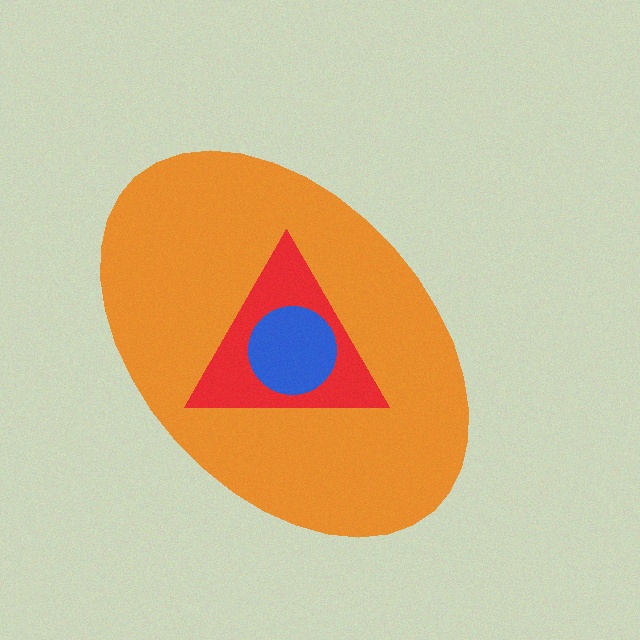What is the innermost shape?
The blue circle.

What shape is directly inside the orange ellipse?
The red triangle.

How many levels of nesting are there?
3.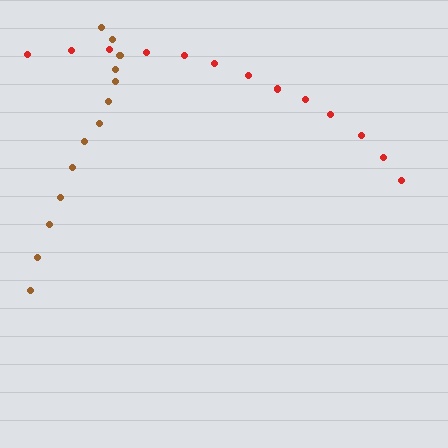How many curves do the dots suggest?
There are 2 distinct paths.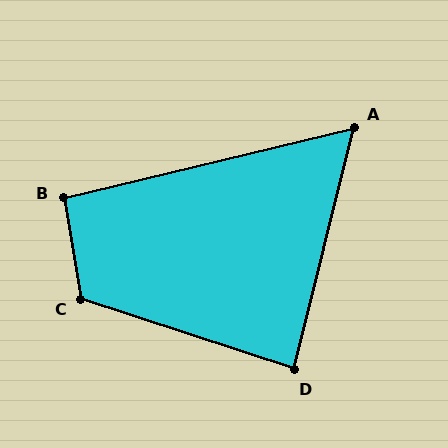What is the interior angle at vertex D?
Approximately 86 degrees (approximately right).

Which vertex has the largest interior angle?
C, at approximately 117 degrees.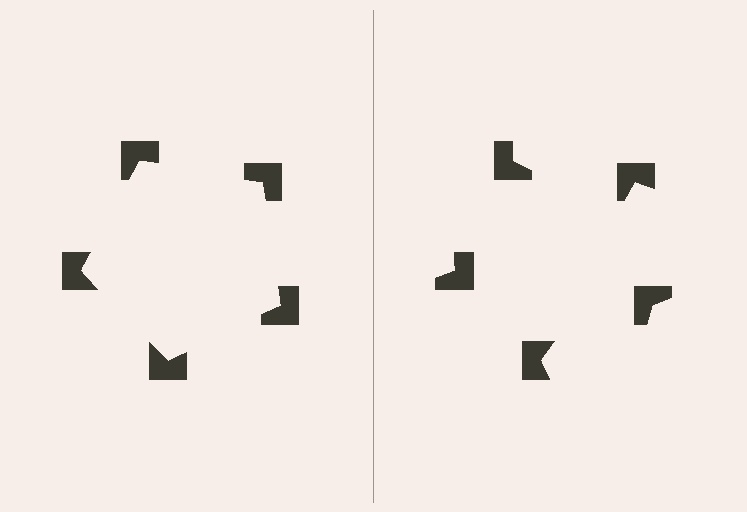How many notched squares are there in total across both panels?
10 — 5 on each side.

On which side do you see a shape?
An illusory pentagon appears on the left side. On the right side the wedge cuts are rotated, so no coherent shape forms.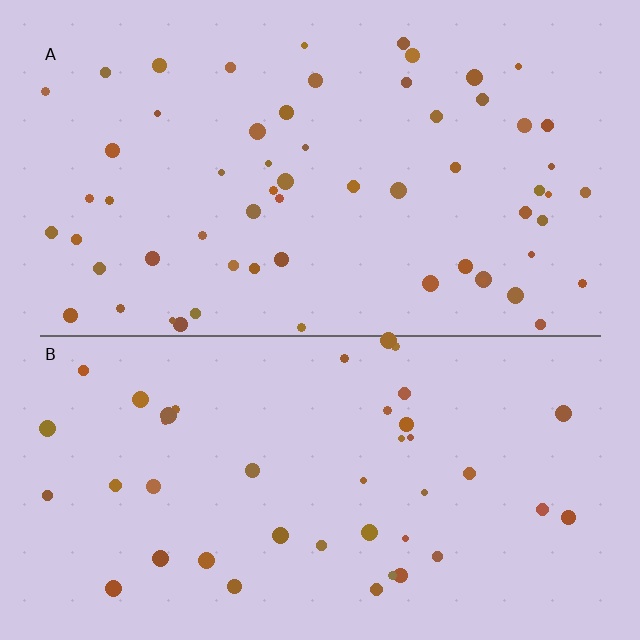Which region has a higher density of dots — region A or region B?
A (the top).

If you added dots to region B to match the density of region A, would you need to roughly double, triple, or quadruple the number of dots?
Approximately double.